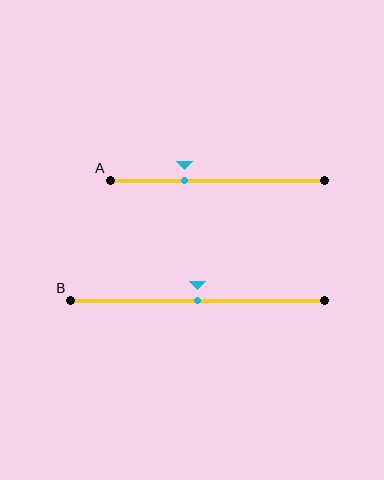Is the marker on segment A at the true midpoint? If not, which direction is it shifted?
No, the marker on segment A is shifted to the left by about 15% of the segment length.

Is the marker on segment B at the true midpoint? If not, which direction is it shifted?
Yes, the marker on segment B is at the true midpoint.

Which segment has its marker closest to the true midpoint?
Segment B has its marker closest to the true midpoint.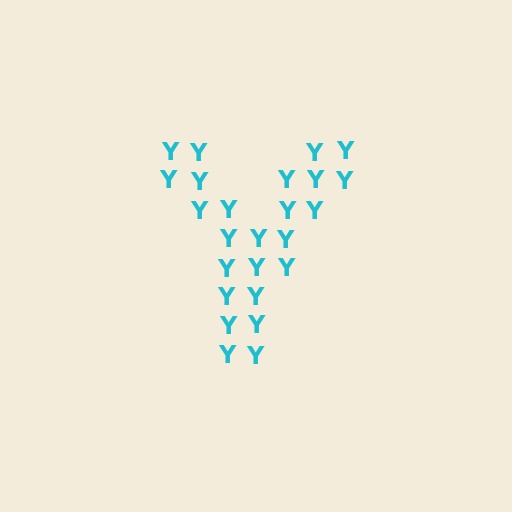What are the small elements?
The small elements are letter Y's.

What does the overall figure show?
The overall figure shows the letter Y.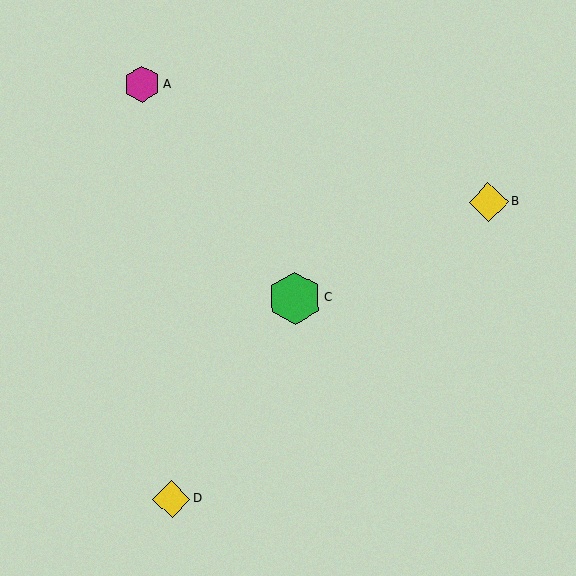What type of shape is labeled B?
Shape B is a yellow diamond.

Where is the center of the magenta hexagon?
The center of the magenta hexagon is at (142, 84).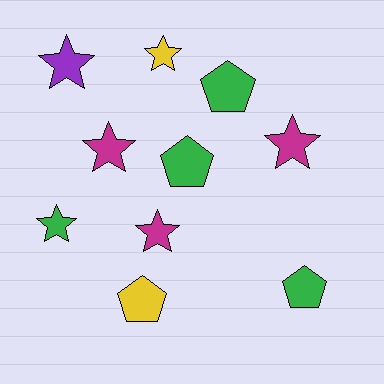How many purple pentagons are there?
There are no purple pentagons.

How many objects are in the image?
There are 10 objects.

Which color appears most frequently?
Green, with 4 objects.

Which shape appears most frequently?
Star, with 6 objects.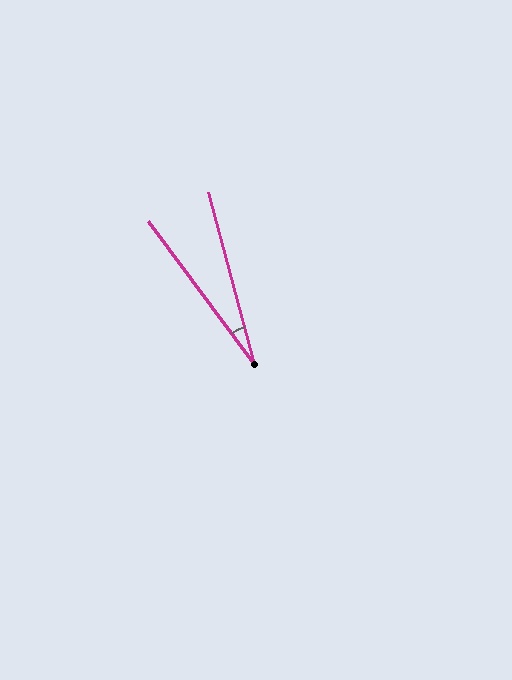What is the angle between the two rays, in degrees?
Approximately 21 degrees.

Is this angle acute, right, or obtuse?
It is acute.